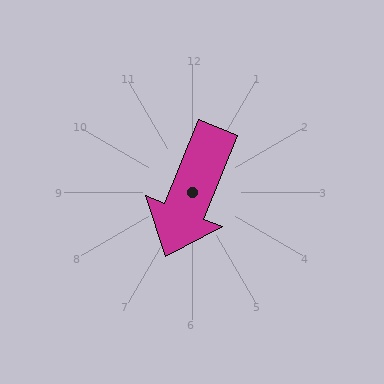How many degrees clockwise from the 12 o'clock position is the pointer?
Approximately 202 degrees.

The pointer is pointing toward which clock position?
Roughly 7 o'clock.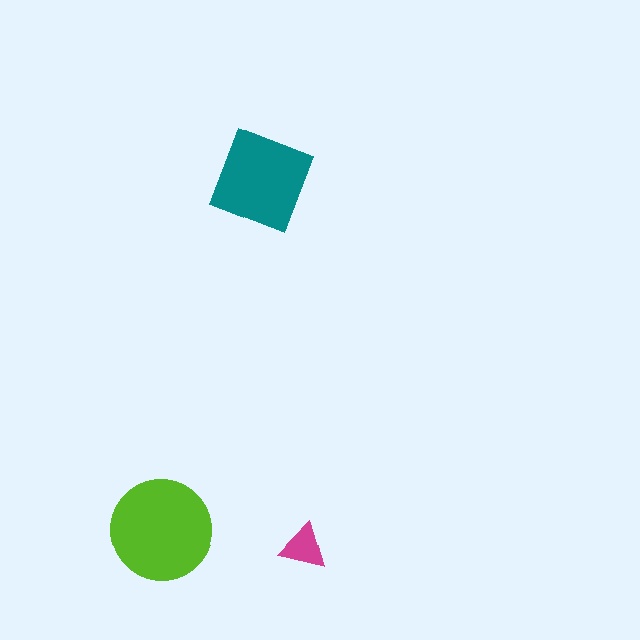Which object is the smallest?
The magenta triangle.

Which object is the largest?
The lime circle.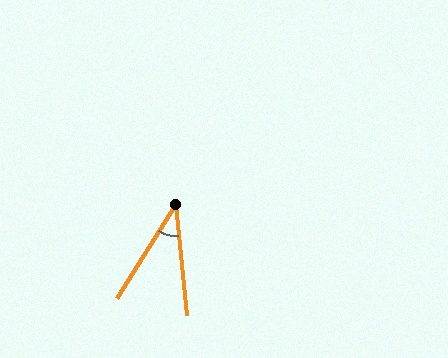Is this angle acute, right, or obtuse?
It is acute.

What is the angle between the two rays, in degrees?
Approximately 38 degrees.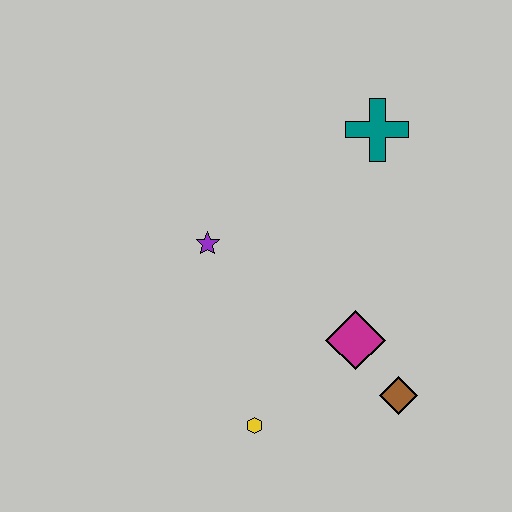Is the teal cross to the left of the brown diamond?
Yes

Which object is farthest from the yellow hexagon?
The teal cross is farthest from the yellow hexagon.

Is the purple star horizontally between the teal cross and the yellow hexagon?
No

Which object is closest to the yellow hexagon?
The magenta diamond is closest to the yellow hexagon.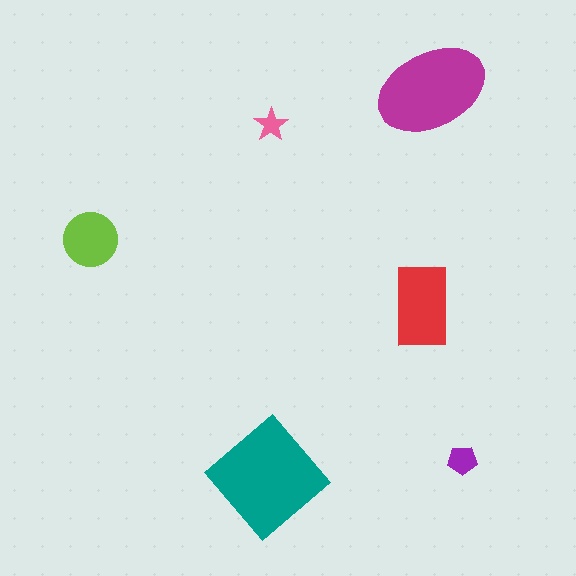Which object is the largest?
The teal diamond.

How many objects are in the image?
There are 6 objects in the image.